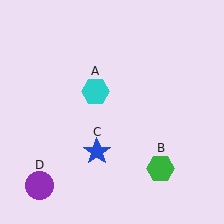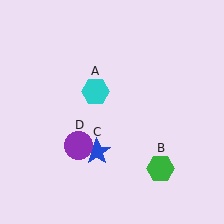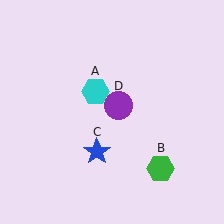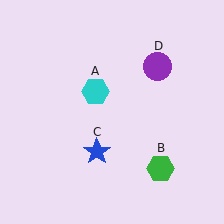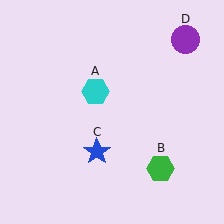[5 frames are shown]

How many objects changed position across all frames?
1 object changed position: purple circle (object D).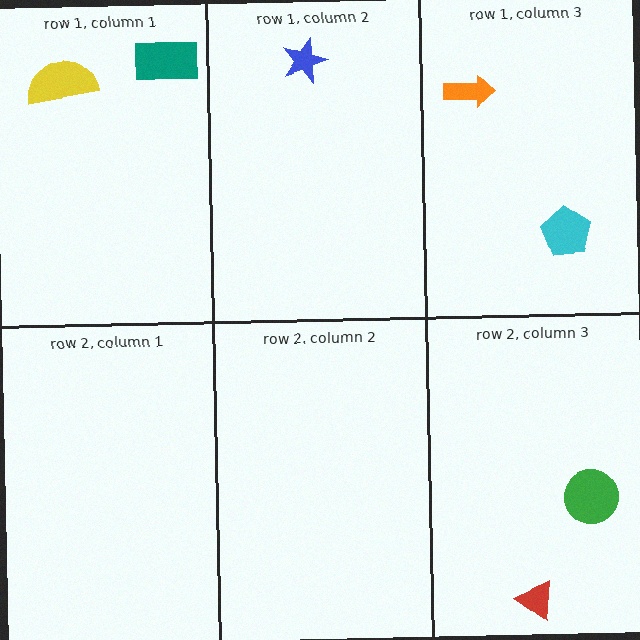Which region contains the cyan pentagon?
The row 1, column 3 region.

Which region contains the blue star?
The row 1, column 2 region.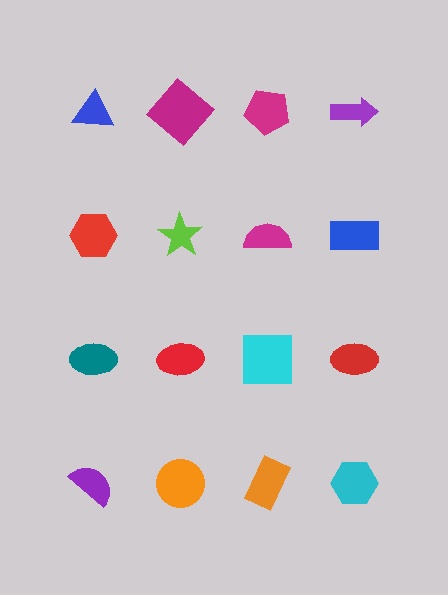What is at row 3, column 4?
A red ellipse.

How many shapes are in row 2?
4 shapes.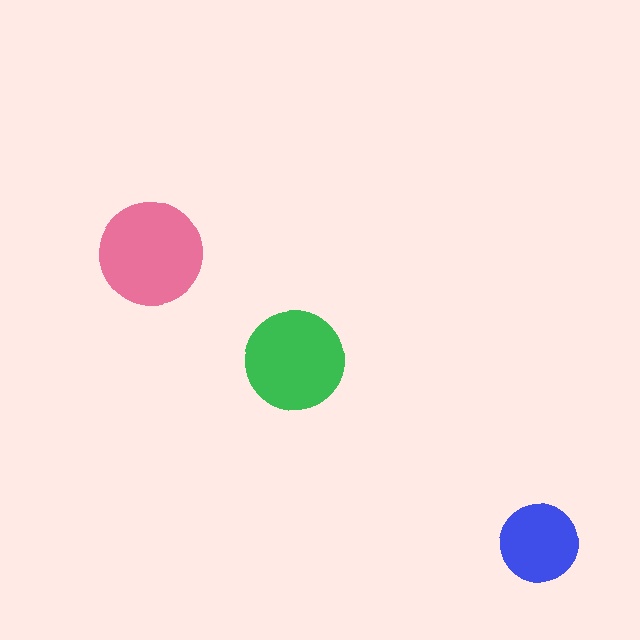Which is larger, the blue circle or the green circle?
The green one.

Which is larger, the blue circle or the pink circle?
The pink one.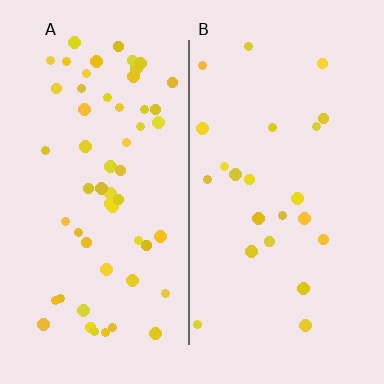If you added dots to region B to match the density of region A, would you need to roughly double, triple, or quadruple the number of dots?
Approximately triple.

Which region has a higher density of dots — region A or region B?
A (the left).